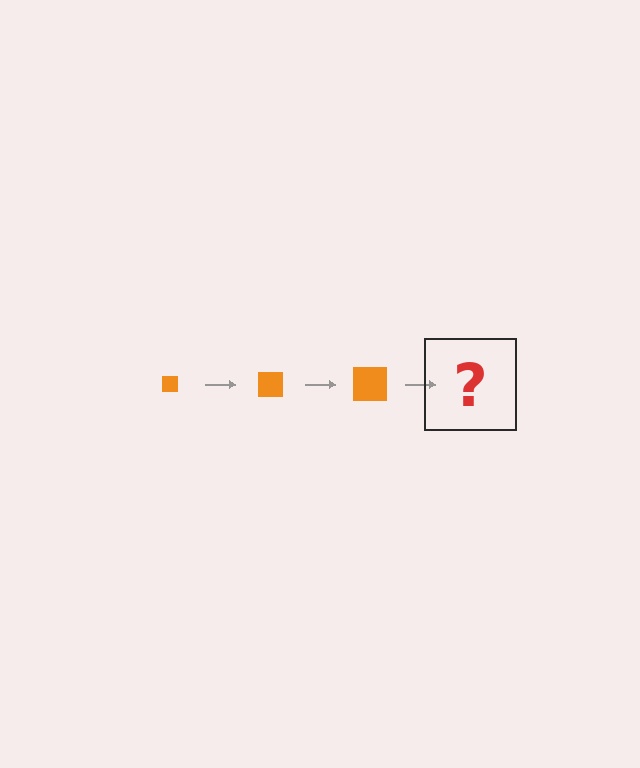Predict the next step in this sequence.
The next step is an orange square, larger than the previous one.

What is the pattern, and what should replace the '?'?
The pattern is that the square gets progressively larger each step. The '?' should be an orange square, larger than the previous one.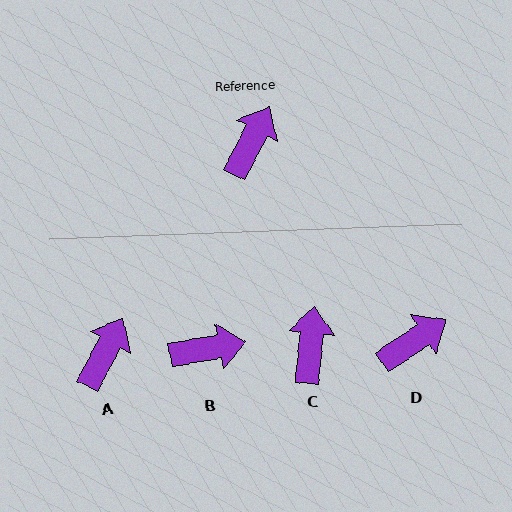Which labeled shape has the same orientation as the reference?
A.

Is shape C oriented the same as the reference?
No, it is off by about 21 degrees.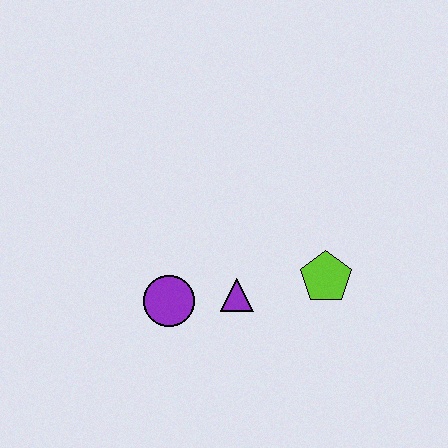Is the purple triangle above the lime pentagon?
No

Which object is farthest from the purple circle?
The lime pentagon is farthest from the purple circle.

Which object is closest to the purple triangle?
The purple circle is closest to the purple triangle.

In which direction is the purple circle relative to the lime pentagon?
The purple circle is to the left of the lime pentagon.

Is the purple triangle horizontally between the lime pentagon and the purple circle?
Yes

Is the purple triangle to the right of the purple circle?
Yes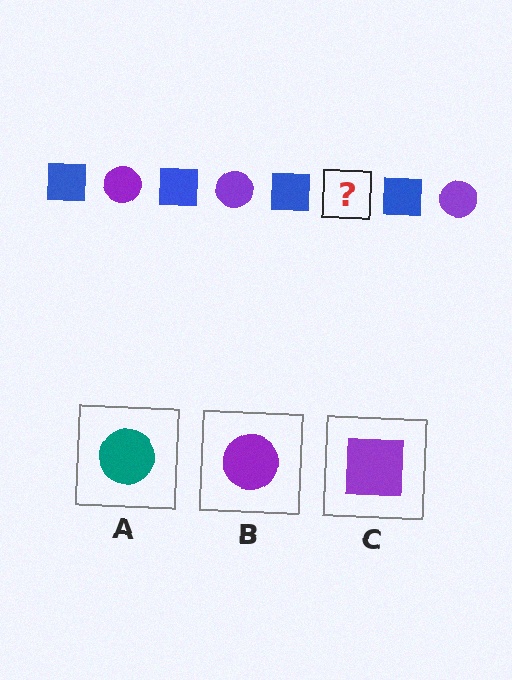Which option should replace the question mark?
Option B.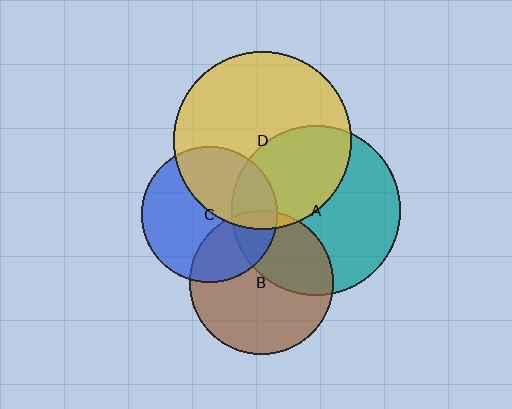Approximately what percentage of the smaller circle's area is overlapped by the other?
Approximately 30%.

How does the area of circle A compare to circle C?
Approximately 1.6 times.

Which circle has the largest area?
Circle D (yellow).